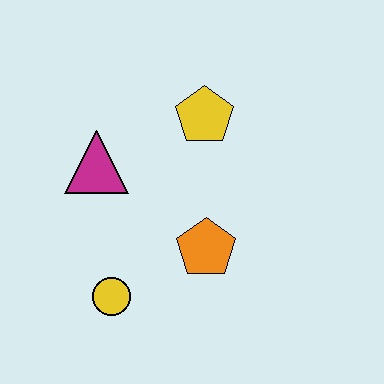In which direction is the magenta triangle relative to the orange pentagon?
The magenta triangle is to the left of the orange pentagon.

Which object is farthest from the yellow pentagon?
The yellow circle is farthest from the yellow pentagon.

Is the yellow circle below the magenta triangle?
Yes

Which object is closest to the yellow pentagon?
The magenta triangle is closest to the yellow pentagon.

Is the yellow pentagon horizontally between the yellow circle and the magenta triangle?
No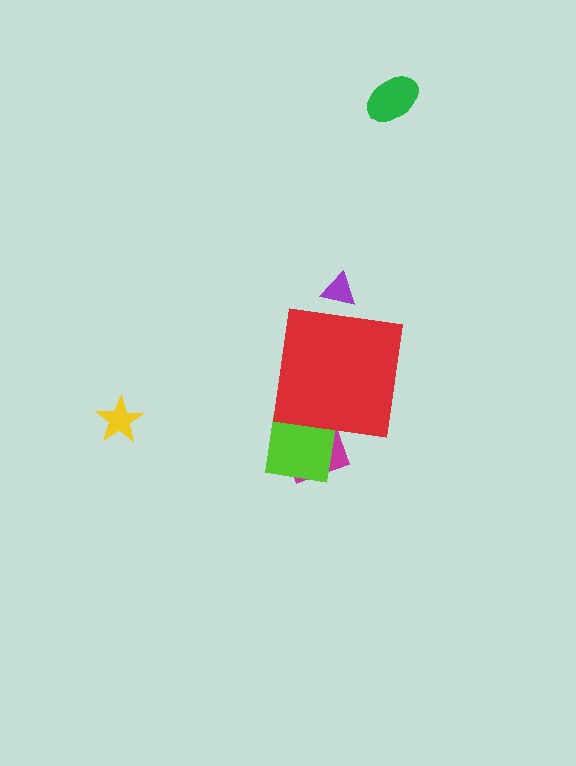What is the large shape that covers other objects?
A red square.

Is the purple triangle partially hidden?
Yes, the purple triangle is partially hidden behind the red square.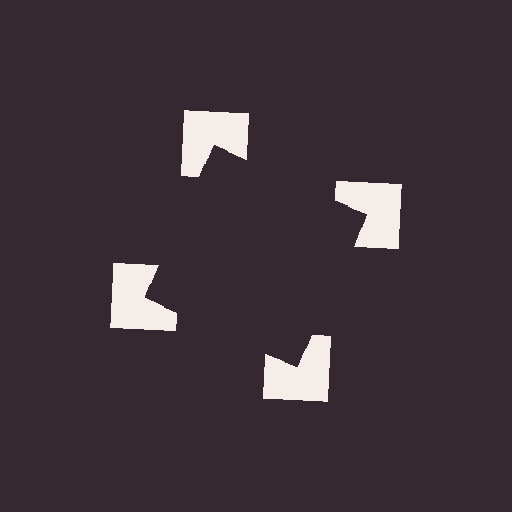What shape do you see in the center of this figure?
An illusory square — its edges are inferred from the aligned wedge cuts in the notched squares, not physically drawn.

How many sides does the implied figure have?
4 sides.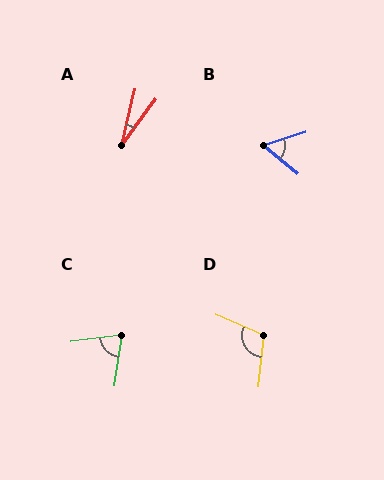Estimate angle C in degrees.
Approximately 75 degrees.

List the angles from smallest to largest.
A (23°), B (56°), C (75°), D (107°).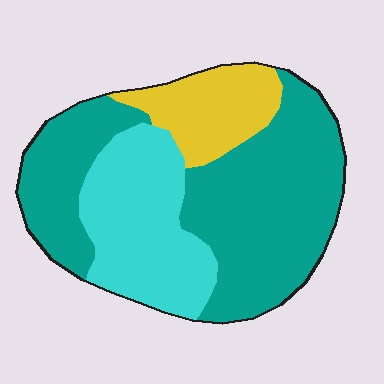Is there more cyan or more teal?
Teal.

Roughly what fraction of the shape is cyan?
Cyan takes up about one quarter (1/4) of the shape.